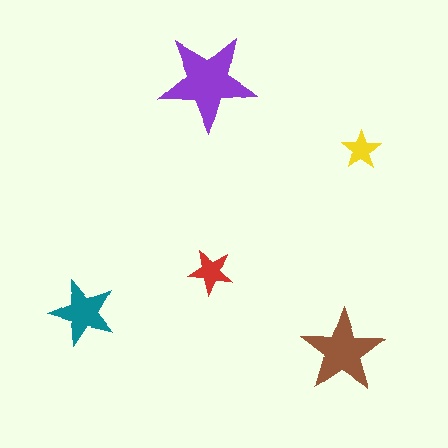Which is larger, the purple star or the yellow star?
The purple one.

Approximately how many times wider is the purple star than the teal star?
About 1.5 times wider.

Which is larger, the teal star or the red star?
The teal one.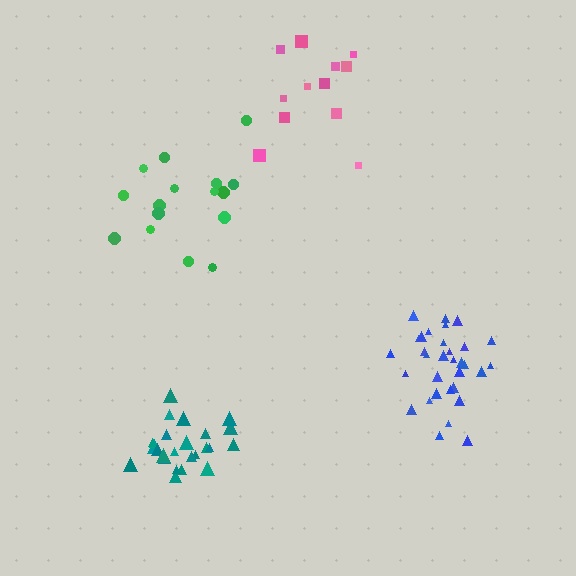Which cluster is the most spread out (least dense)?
Green.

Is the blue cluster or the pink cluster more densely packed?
Blue.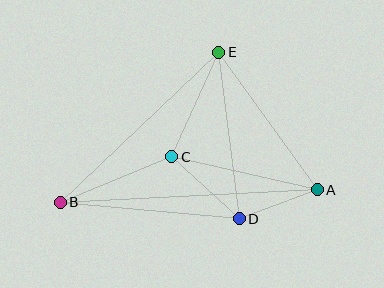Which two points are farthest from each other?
Points A and B are farthest from each other.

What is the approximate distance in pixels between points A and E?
The distance between A and E is approximately 169 pixels.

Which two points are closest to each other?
Points A and D are closest to each other.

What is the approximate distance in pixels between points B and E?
The distance between B and E is approximately 218 pixels.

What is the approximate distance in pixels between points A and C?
The distance between A and C is approximately 149 pixels.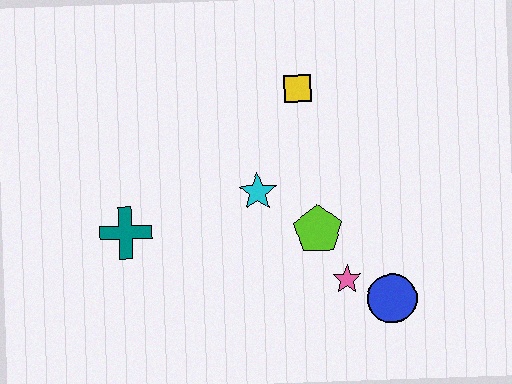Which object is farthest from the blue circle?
The teal cross is farthest from the blue circle.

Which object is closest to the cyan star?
The lime pentagon is closest to the cyan star.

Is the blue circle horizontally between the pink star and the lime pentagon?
No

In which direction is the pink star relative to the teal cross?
The pink star is to the right of the teal cross.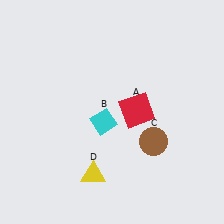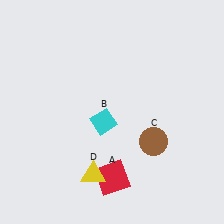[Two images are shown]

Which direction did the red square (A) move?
The red square (A) moved down.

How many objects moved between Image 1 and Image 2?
1 object moved between the two images.